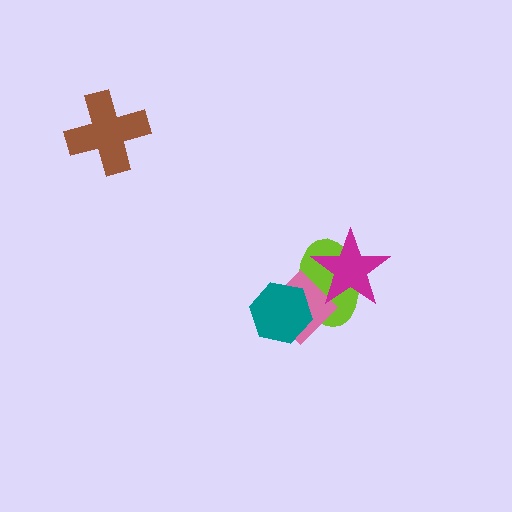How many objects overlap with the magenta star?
2 objects overlap with the magenta star.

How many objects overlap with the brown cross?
0 objects overlap with the brown cross.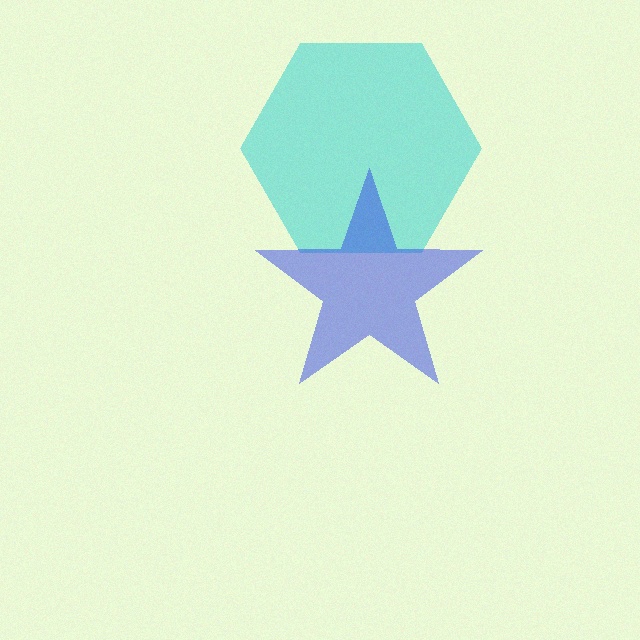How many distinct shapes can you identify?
There are 2 distinct shapes: a cyan hexagon, a blue star.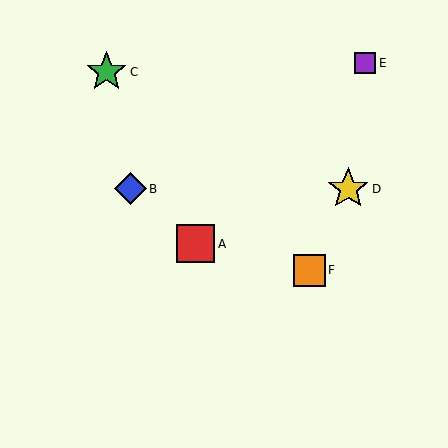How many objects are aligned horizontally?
2 objects (B, D) are aligned horizontally.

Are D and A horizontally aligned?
No, D is at y≈189 and A is at y≈244.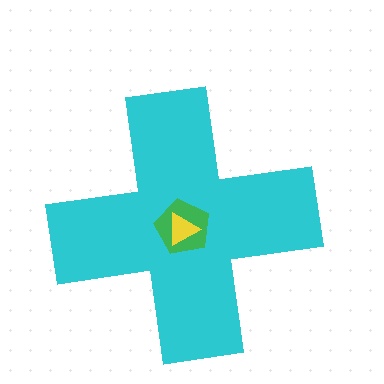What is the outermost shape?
The cyan cross.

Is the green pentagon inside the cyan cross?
Yes.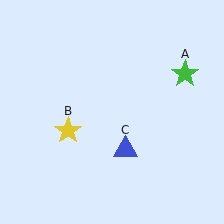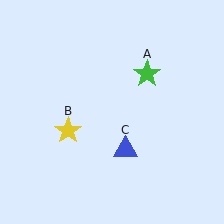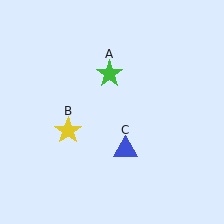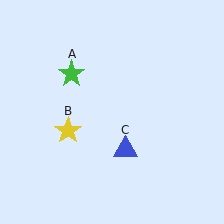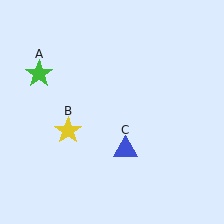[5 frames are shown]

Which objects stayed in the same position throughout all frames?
Yellow star (object B) and blue triangle (object C) remained stationary.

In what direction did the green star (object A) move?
The green star (object A) moved left.